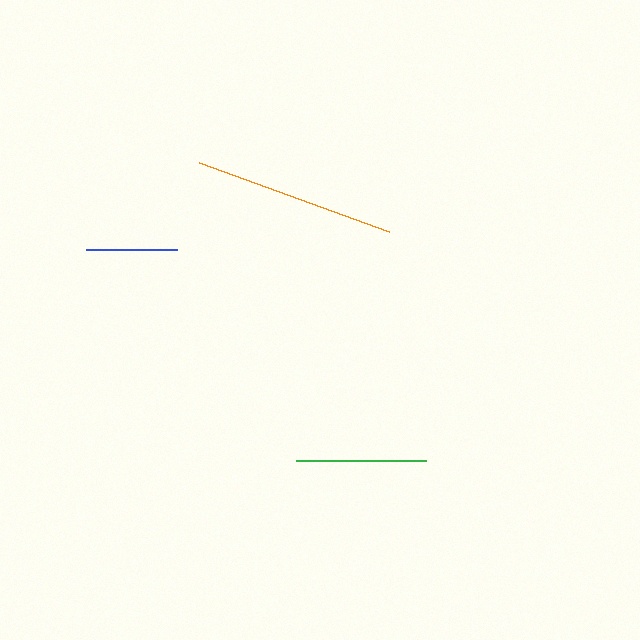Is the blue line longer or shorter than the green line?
The green line is longer than the blue line.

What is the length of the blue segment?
The blue segment is approximately 91 pixels long.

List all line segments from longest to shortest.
From longest to shortest: orange, green, blue.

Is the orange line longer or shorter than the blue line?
The orange line is longer than the blue line.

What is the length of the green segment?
The green segment is approximately 129 pixels long.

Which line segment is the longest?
The orange line is the longest at approximately 202 pixels.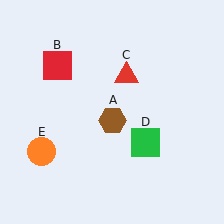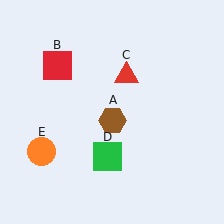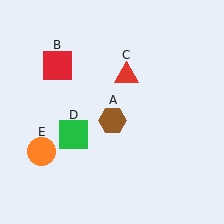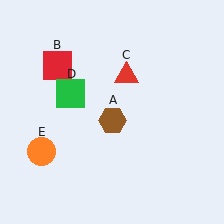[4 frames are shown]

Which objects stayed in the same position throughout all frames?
Brown hexagon (object A) and red square (object B) and red triangle (object C) and orange circle (object E) remained stationary.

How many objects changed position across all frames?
1 object changed position: green square (object D).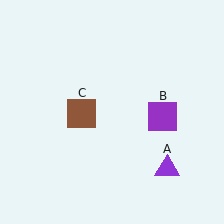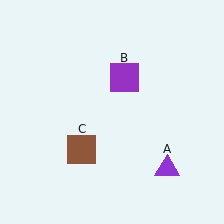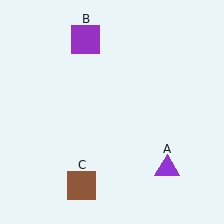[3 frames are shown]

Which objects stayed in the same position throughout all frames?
Purple triangle (object A) remained stationary.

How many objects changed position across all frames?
2 objects changed position: purple square (object B), brown square (object C).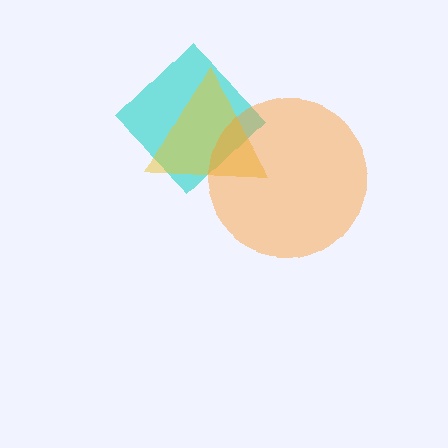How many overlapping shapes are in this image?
There are 3 overlapping shapes in the image.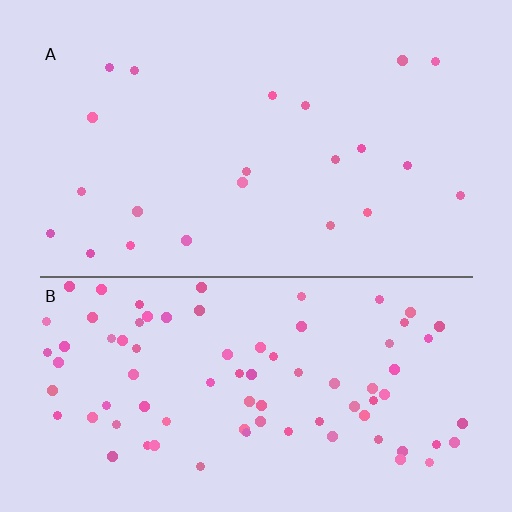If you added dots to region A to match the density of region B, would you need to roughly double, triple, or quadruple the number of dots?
Approximately quadruple.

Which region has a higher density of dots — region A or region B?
B (the bottom).